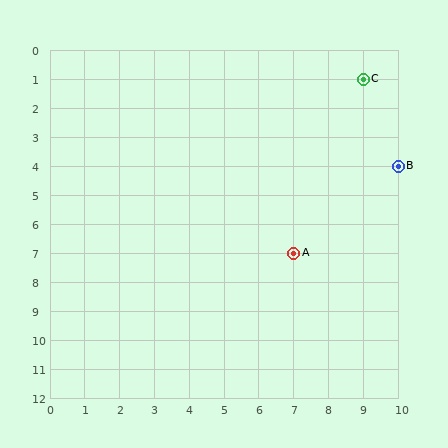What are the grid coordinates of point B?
Point B is at grid coordinates (10, 4).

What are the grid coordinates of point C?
Point C is at grid coordinates (9, 1).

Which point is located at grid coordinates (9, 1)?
Point C is at (9, 1).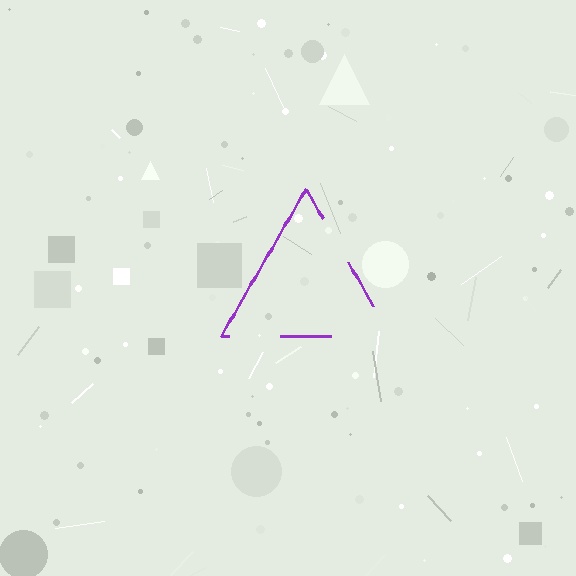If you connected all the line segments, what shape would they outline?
They would outline a triangle.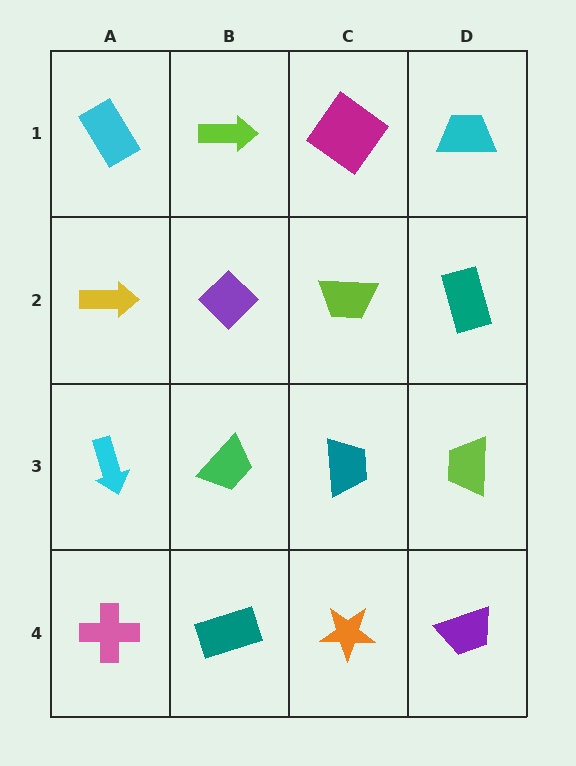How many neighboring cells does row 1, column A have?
2.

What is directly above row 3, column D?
A teal rectangle.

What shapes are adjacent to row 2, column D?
A cyan trapezoid (row 1, column D), a lime trapezoid (row 3, column D), a lime trapezoid (row 2, column C).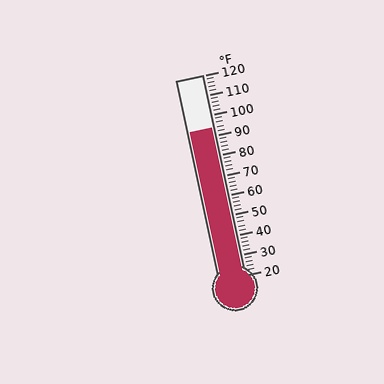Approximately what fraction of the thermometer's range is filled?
The thermometer is filled to approximately 75% of its range.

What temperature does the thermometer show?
The thermometer shows approximately 94°F.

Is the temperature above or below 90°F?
The temperature is above 90°F.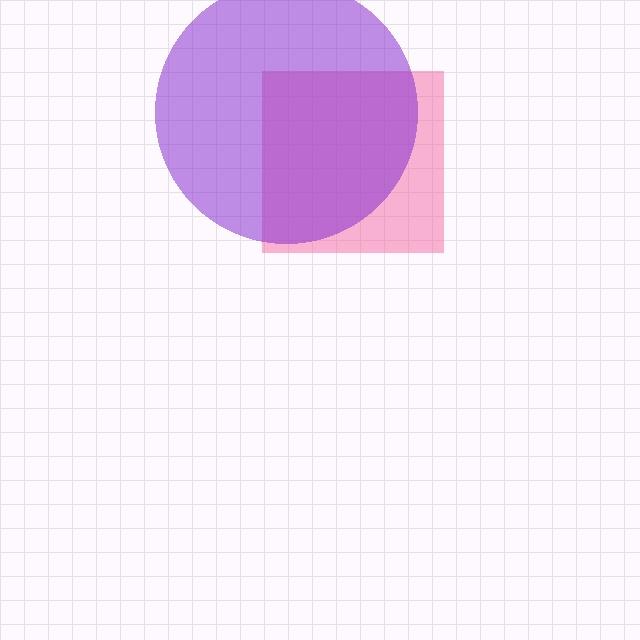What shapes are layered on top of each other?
The layered shapes are: a pink square, a purple circle.